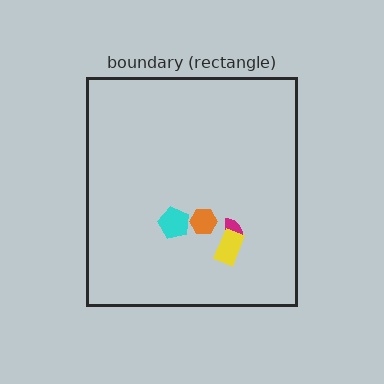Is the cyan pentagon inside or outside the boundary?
Inside.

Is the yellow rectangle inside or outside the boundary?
Inside.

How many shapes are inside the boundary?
4 inside, 0 outside.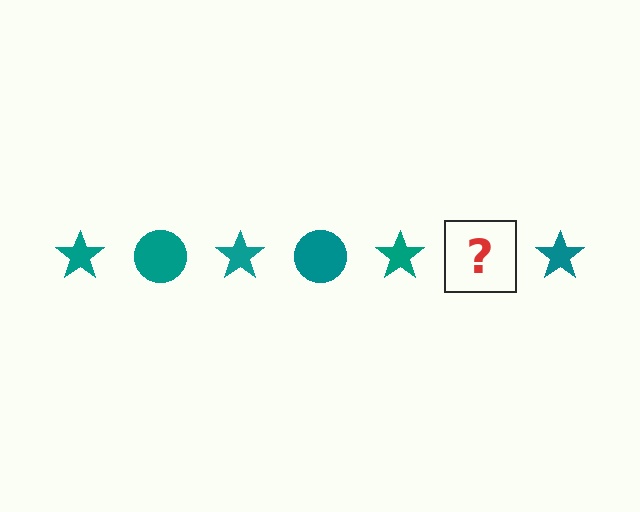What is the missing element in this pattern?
The missing element is a teal circle.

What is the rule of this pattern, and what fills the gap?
The rule is that the pattern cycles through star, circle shapes in teal. The gap should be filled with a teal circle.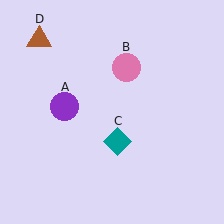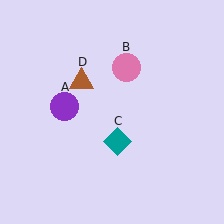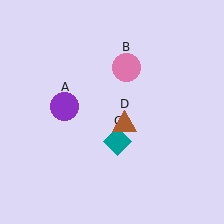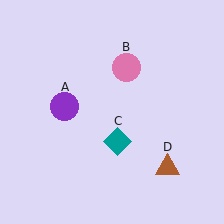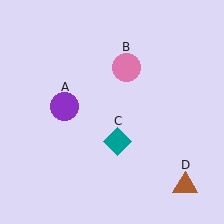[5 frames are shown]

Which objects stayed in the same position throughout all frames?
Purple circle (object A) and pink circle (object B) and teal diamond (object C) remained stationary.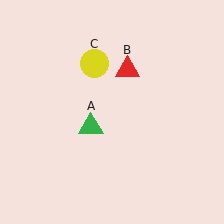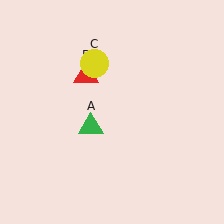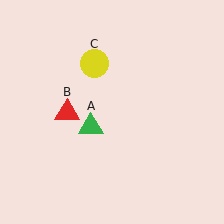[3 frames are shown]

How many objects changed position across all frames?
1 object changed position: red triangle (object B).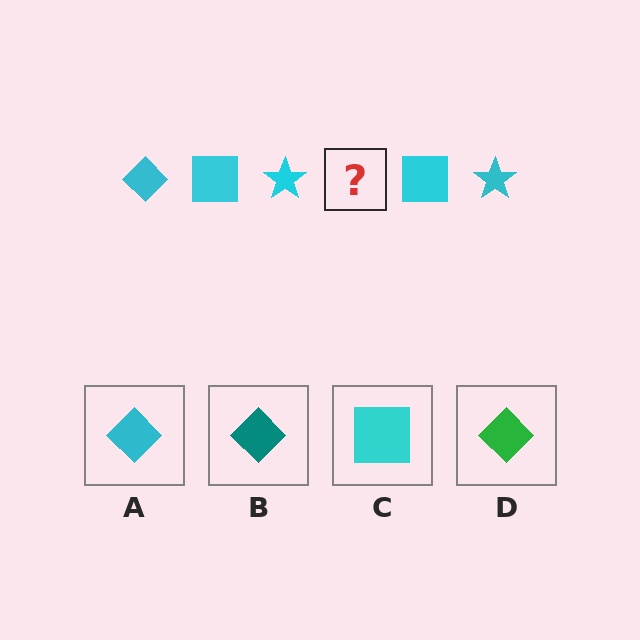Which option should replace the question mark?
Option A.